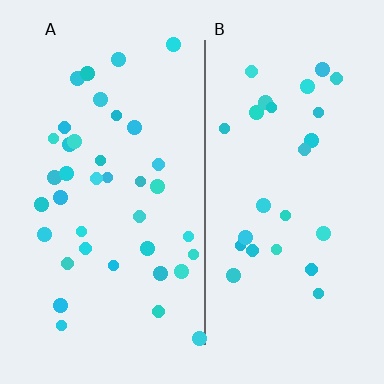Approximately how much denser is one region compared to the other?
Approximately 1.4× — region A over region B.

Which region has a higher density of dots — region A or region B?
A (the left).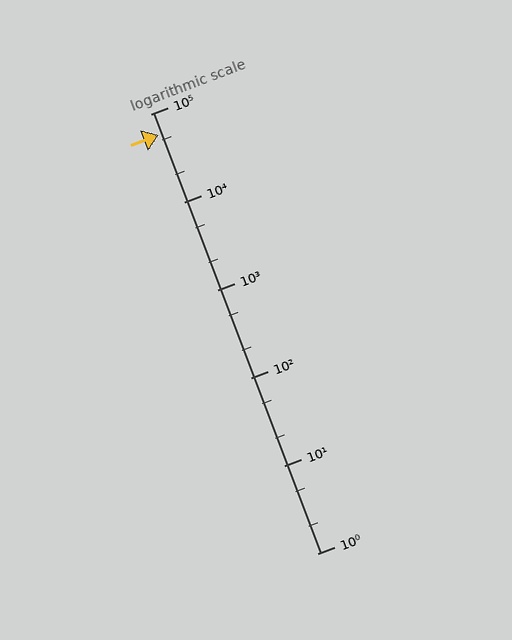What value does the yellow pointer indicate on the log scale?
The pointer indicates approximately 57000.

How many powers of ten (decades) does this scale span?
The scale spans 5 decades, from 1 to 100000.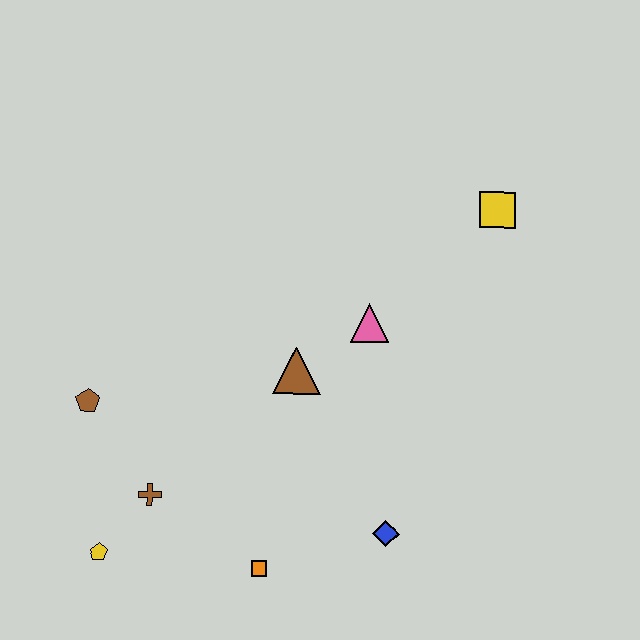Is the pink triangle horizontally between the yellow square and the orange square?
Yes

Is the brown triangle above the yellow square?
No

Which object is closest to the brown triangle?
The pink triangle is closest to the brown triangle.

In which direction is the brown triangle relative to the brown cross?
The brown triangle is to the right of the brown cross.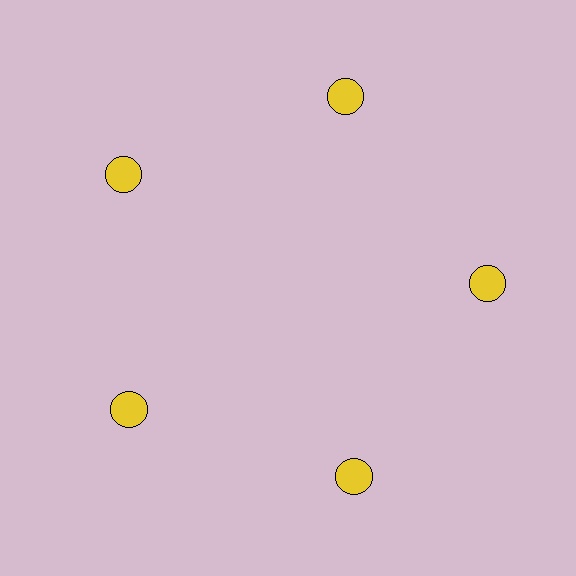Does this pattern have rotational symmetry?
Yes, this pattern has 5-fold rotational symmetry. It looks the same after rotating 72 degrees around the center.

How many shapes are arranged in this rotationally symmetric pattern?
There are 5 shapes, arranged in 5 groups of 1.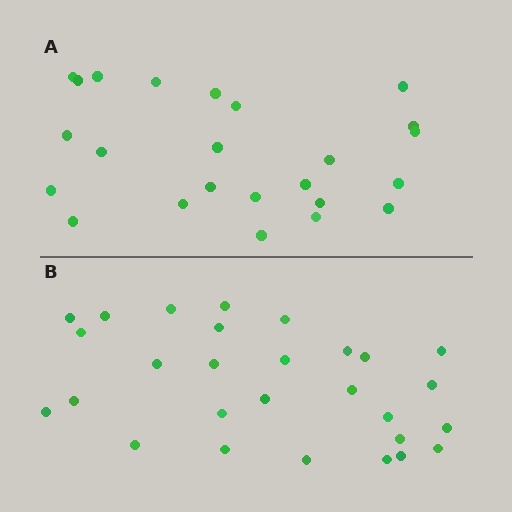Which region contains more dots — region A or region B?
Region B (the bottom region) has more dots.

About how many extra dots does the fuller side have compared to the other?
Region B has about 4 more dots than region A.